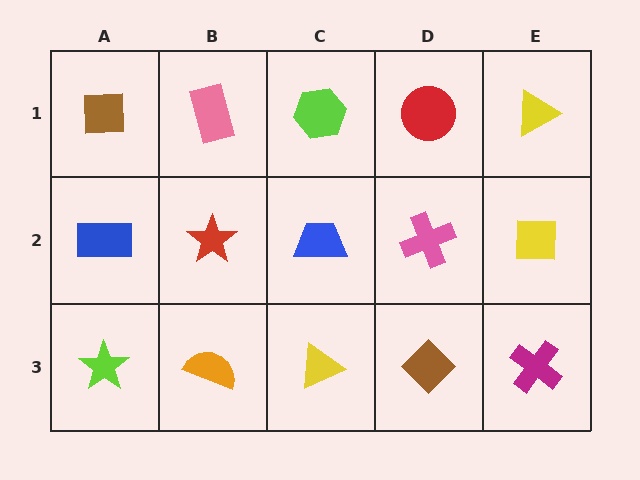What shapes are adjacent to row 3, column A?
A blue rectangle (row 2, column A), an orange semicircle (row 3, column B).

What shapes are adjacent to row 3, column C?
A blue trapezoid (row 2, column C), an orange semicircle (row 3, column B), a brown diamond (row 3, column D).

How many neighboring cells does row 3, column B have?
3.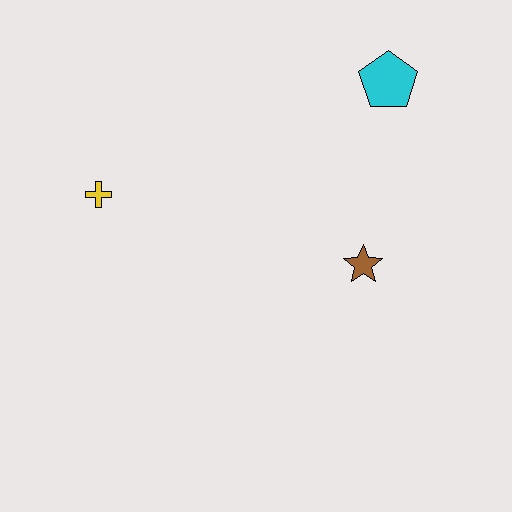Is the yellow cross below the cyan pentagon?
Yes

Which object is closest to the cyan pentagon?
The brown star is closest to the cyan pentagon.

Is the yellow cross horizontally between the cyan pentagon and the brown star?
No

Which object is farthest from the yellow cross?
The cyan pentagon is farthest from the yellow cross.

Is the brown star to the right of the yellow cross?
Yes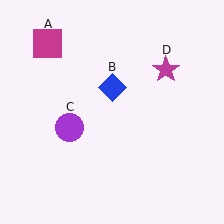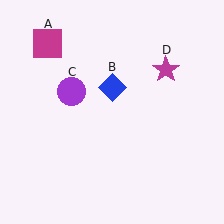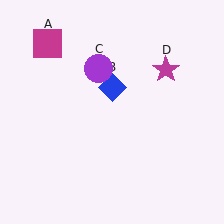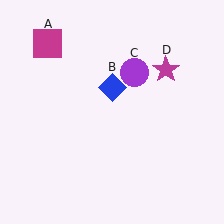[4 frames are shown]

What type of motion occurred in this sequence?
The purple circle (object C) rotated clockwise around the center of the scene.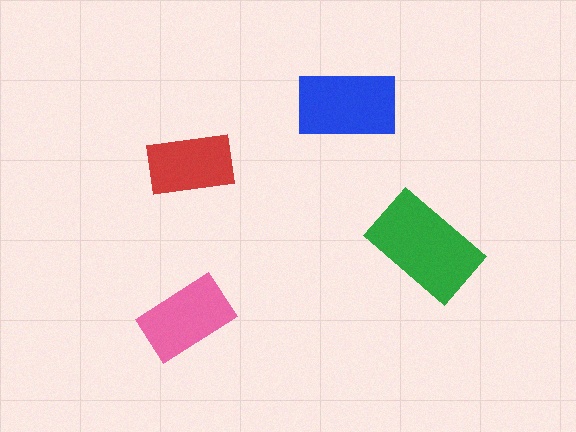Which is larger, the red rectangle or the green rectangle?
The green one.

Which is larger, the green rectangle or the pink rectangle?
The green one.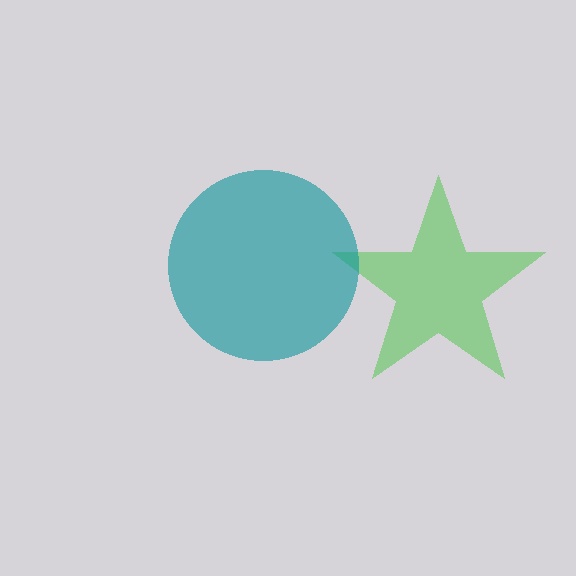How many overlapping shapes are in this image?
There are 2 overlapping shapes in the image.